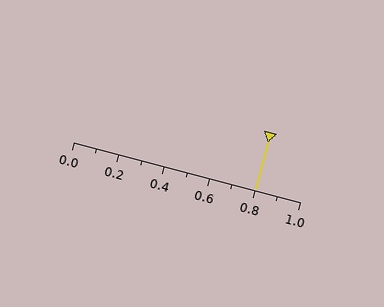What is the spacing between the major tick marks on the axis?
The major ticks are spaced 0.2 apart.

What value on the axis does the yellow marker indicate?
The marker indicates approximately 0.8.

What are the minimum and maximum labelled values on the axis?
The axis runs from 0.0 to 1.0.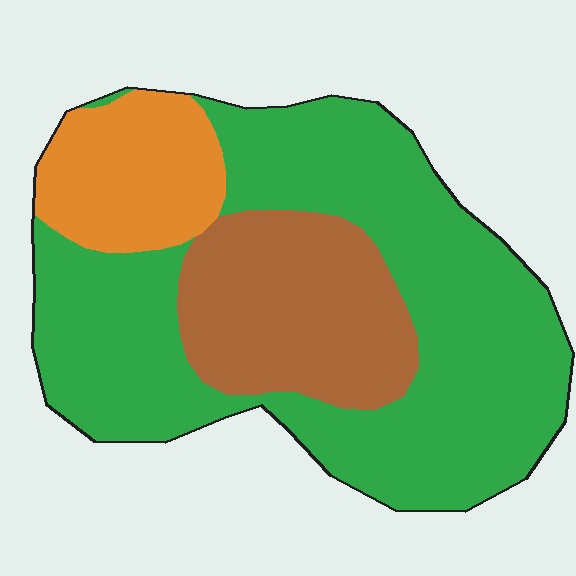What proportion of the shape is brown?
Brown covers 23% of the shape.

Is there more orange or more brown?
Brown.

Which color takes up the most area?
Green, at roughly 60%.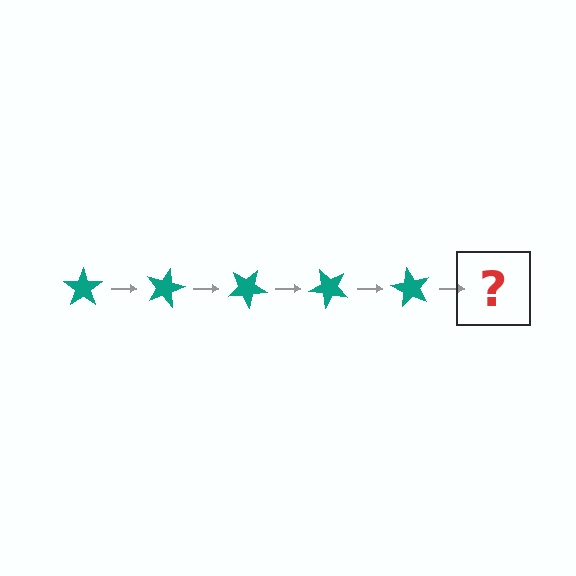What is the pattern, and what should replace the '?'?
The pattern is that the star rotates 15 degrees each step. The '?' should be a teal star rotated 75 degrees.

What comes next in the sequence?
The next element should be a teal star rotated 75 degrees.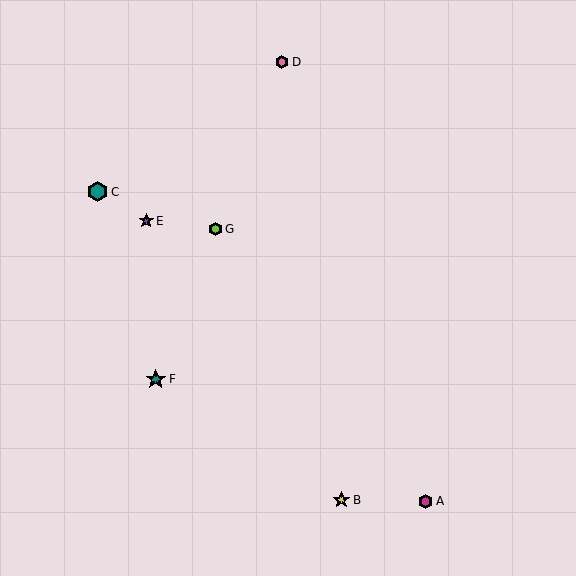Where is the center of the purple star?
The center of the purple star is at (146, 221).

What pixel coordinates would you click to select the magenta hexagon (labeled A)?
Click at (425, 501) to select the magenta hexagon A.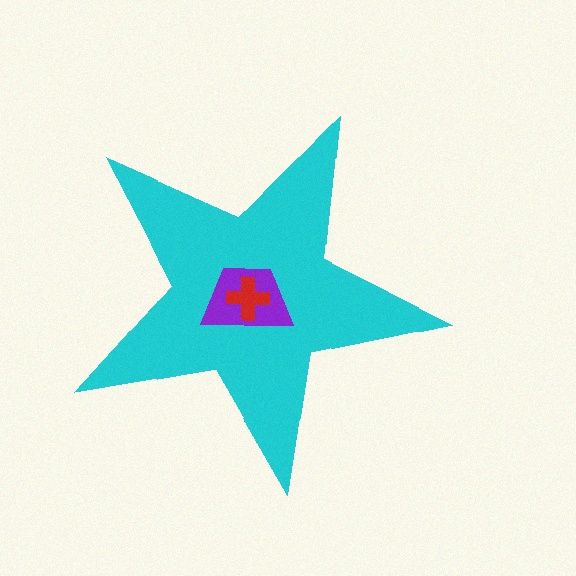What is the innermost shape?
The red cross.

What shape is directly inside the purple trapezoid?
The red cross.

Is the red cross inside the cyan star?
Yes.